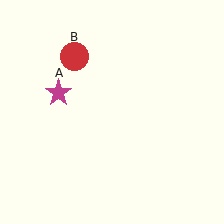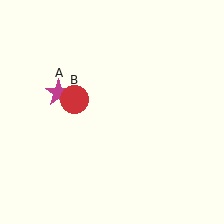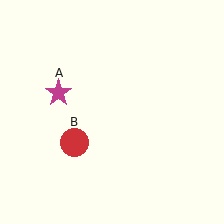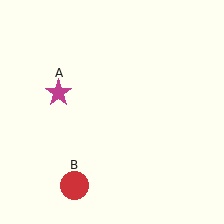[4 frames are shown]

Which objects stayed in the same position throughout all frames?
Magenta star (object A) remained stationary.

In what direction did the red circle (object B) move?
The red circle (object B) moved down.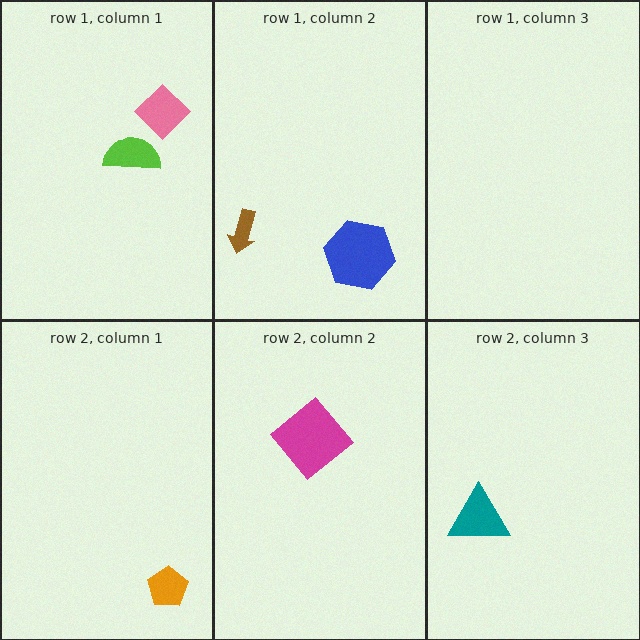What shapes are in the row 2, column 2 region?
The magenta diamond.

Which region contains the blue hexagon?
The row 1, column 2 region.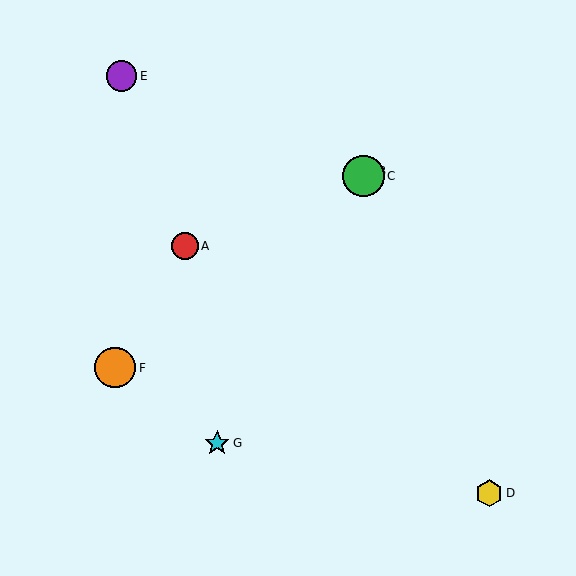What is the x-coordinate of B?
Object B is at x≈363.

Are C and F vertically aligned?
No, C is at x≈363 and F is at x≈115.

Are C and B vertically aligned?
Yes, both are at x≈363.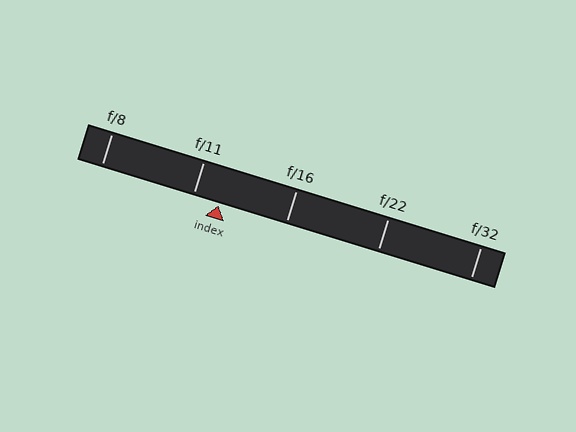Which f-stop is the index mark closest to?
The index mark is closest to f/11.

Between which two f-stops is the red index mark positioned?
The index mark is between f/11 and f/16.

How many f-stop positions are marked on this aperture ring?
There are 5 f-stop positions marked.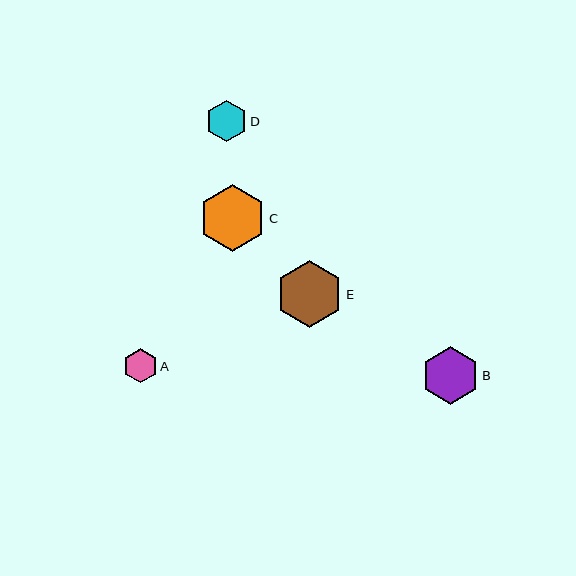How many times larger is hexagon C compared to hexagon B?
Hexagon C is approximately 1.1 times the size of hexagon B.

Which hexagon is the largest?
Hexagon E is the largest with a size of approximately 67 pixels.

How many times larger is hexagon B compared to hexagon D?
Hexagon B is approximately 1.4 times the size of hexagon D.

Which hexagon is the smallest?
Hexagon A is the smallest with a size of approximately 34 pixels.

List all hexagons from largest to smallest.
From largest to smallest: E, C, B, D, A.